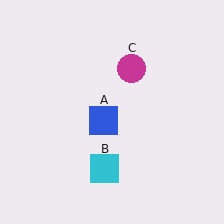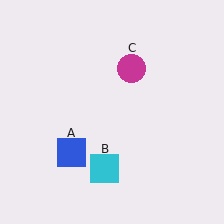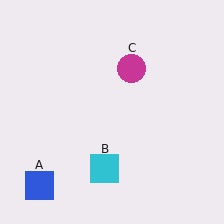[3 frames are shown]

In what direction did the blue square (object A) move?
The blue square (object A) moved down and to the left.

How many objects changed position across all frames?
1 object changed position: blue square (object A).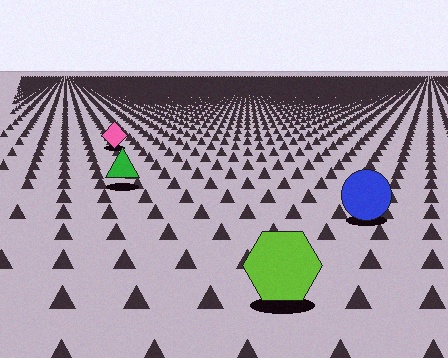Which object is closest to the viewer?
The lime hexagon is closest. The texture marks near it are larger and more spread out.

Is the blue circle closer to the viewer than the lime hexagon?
No. The lime hexagon is closer — you can tell from the texture gradient: the ground texture is coarser near it.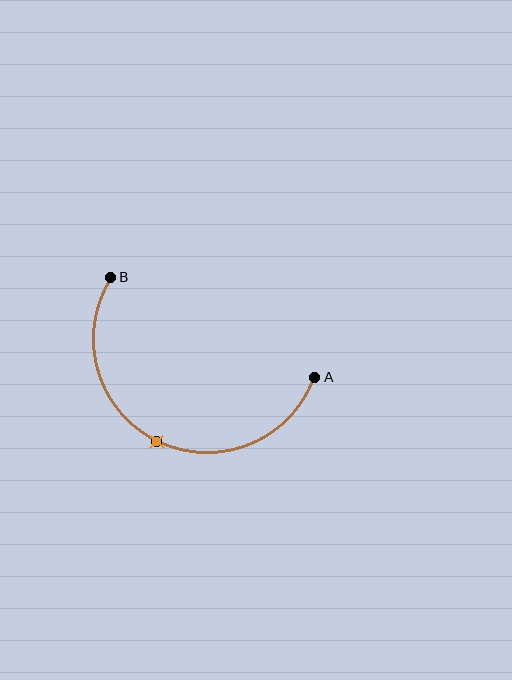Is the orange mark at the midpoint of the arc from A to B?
Yes. The orange mark lies on the arc at equal arc-length from both A and B — it is the arc midpoint.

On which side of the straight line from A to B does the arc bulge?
The arc bulges below the straight line connecting A and B.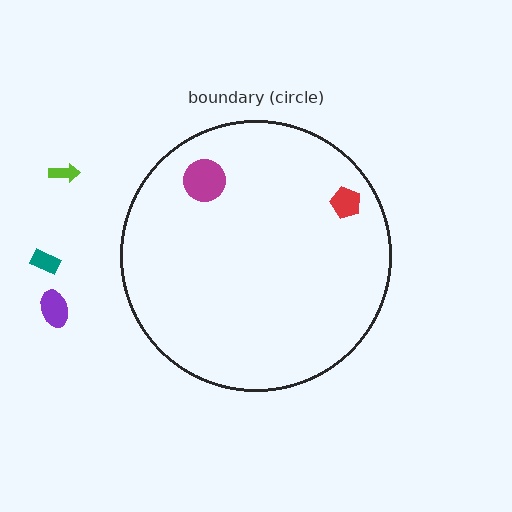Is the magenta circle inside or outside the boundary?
Inside.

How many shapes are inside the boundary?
2 inside, 3 outside.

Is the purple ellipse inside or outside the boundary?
Outside.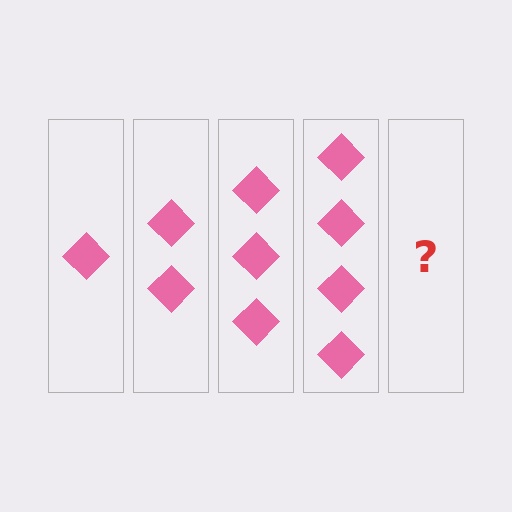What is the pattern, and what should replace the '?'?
The pattern is that each step adds one more diamond. The '?' should be 5 diamonds.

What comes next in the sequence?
The next element should be 5 diamonds.